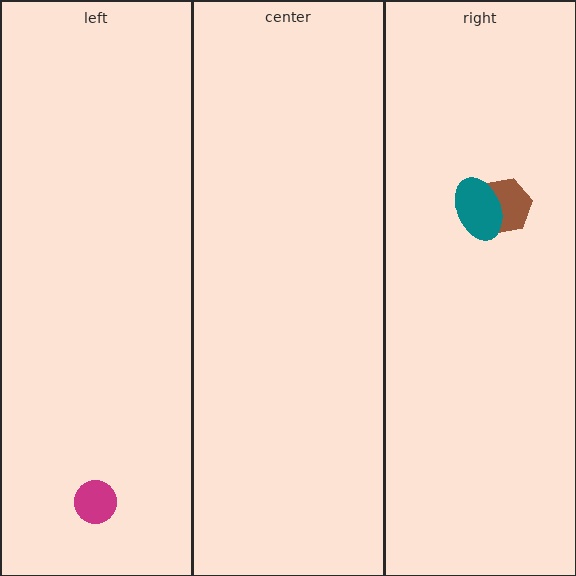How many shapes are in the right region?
2.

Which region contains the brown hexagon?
The right region.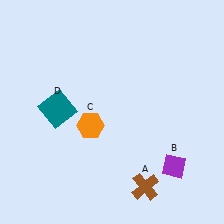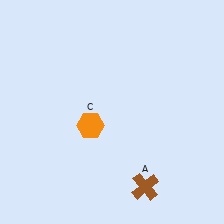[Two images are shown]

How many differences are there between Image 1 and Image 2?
There are 2 differences between the two images.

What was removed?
The teal square (D), the purple diamond (B) were removed in Image 2.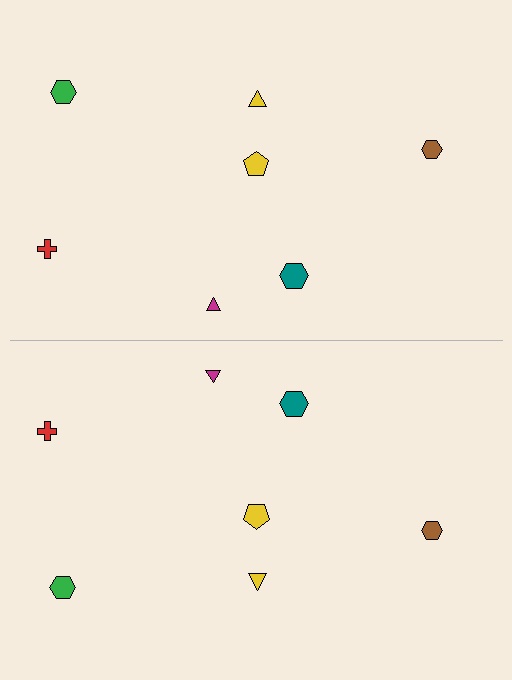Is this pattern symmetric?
Yes, this pattern has bilateral (reflection) symmetry.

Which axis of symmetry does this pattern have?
The pattern has a horizontal axis of symmetry running through the center of the image.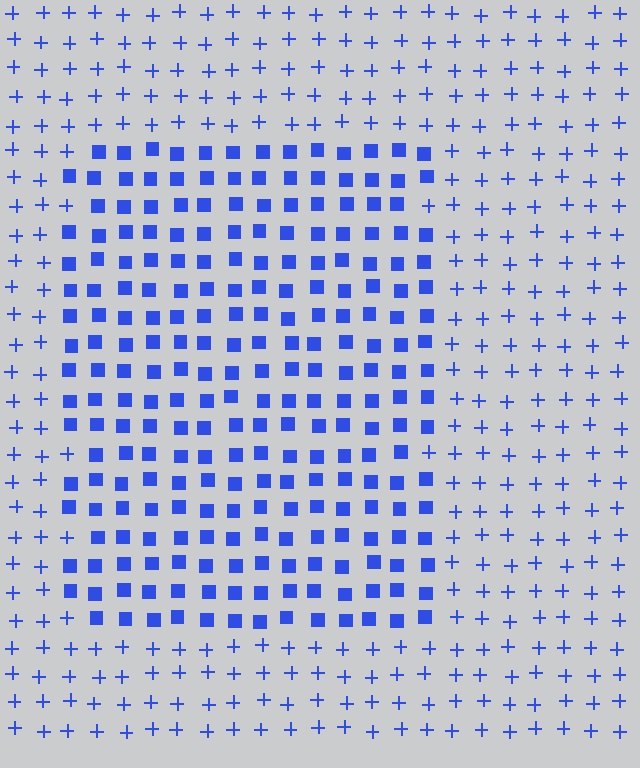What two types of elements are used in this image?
The image uses squares inside the rectangle region and plus signs outside it.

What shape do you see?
I see a rectangle.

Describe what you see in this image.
The image is filled with small blue elements arranged in a uniform grid. A rectangle-shaped region contains squares, while the surrounding area contains plus signs. The boundary is defined purely by the change in element shape.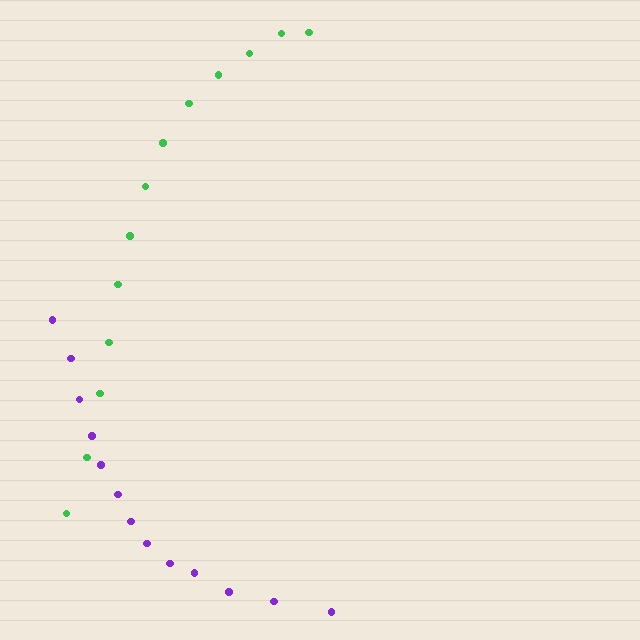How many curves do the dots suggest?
There are 2 distinct paths.